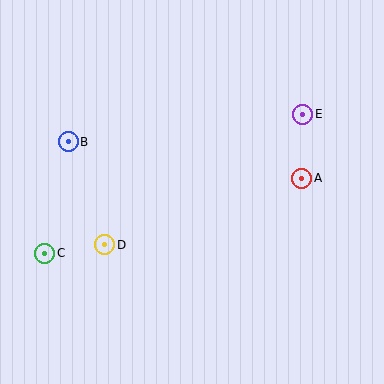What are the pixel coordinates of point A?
Point A is at (302, 178).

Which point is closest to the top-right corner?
Point E is closest to the top-right corner.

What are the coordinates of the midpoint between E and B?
The midpoint between E and B is at (186, 128).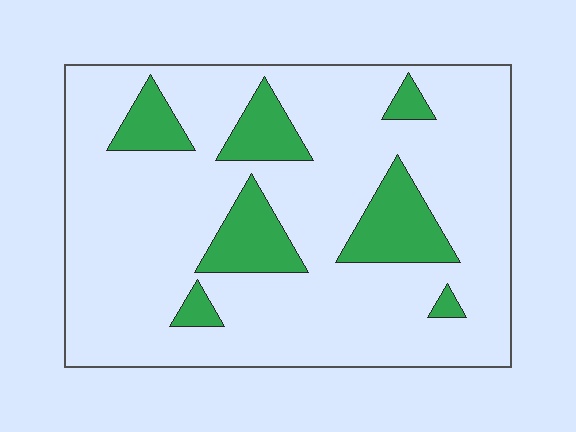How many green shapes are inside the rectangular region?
7.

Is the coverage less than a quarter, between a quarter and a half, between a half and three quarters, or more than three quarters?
Less than a quarter.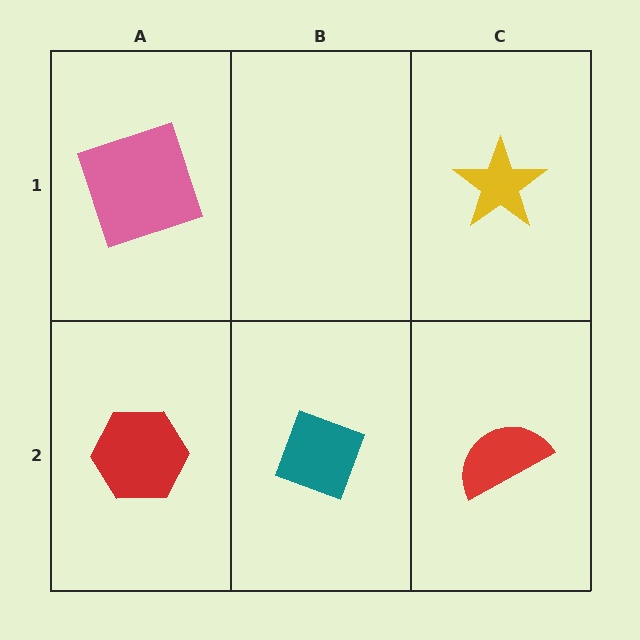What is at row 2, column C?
A red semicircle.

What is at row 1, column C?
A yellow star.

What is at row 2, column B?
A teal diamond.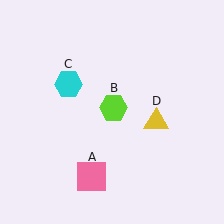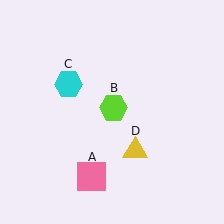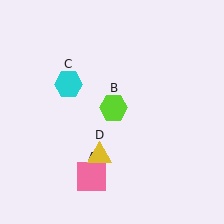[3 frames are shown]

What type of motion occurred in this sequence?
The yellow triangle (object D) rotated clockwise around the center of the scene.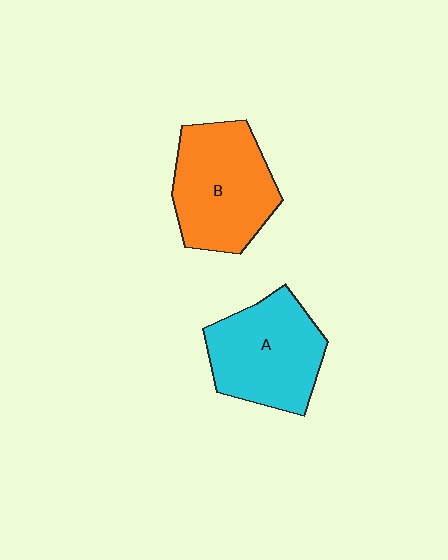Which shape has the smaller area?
Shape A (cyan).